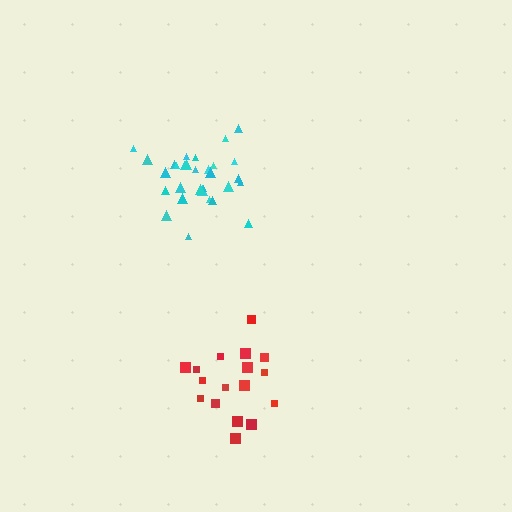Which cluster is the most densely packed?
Cyan.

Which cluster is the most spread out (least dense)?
Red.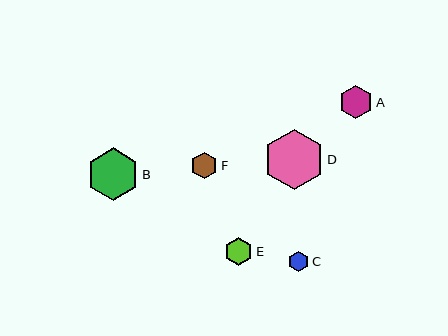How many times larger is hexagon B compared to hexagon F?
Hexagon B is approximately 2.0 times the size of hexagon F.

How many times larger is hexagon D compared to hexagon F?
Hexagon D is approximately 2.3 times the size of hexagon F.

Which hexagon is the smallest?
Hexagon C is the smallest with a size of approximately 20 pixels.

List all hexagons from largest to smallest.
From largest to smallest: D, B, A, E, F, C.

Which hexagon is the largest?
Hexagon D is the largest with a size of approximately 60 pixels.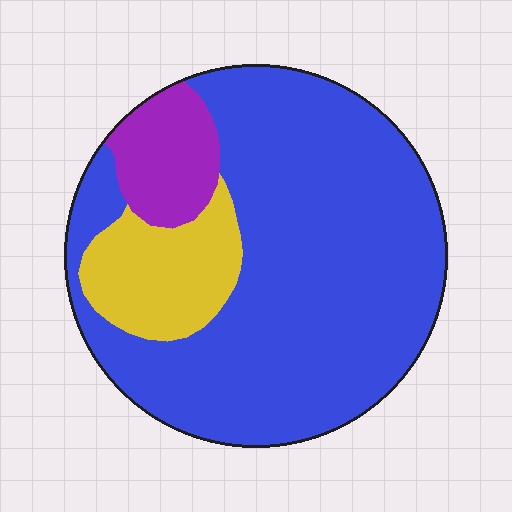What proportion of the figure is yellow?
Yellow takes up about one eighth (1/8) of the figure.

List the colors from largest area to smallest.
From largest to smallest: blue, yellow, purple.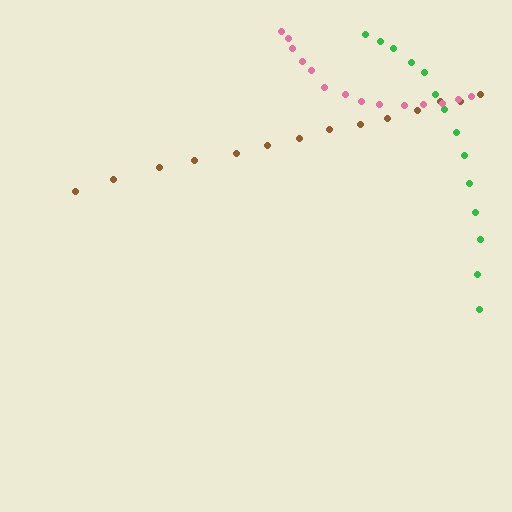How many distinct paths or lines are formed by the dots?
There are 3 distinct paths.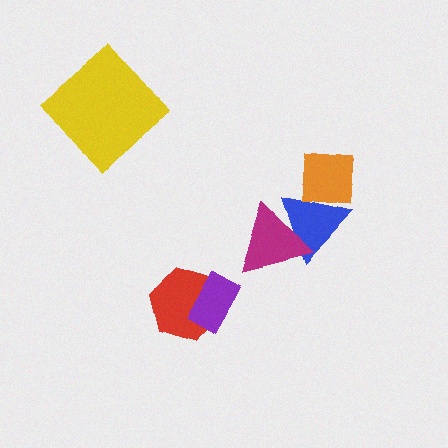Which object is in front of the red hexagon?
The purple rectangle is in front of the red hexagon.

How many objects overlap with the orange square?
1 object overlaps with the orange square.